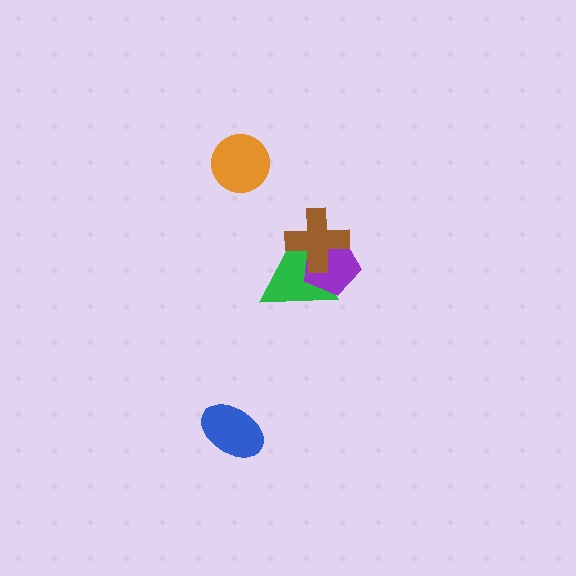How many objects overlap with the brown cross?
2 objects overlap with the brown cross.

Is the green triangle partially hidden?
Yes, it is partially covered by another shape.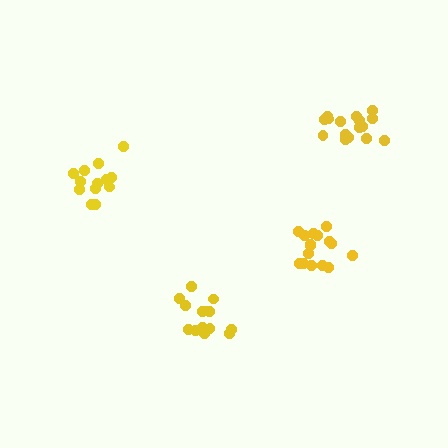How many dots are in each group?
Group 1: 17 dots, Group 2: 16 dots, Group 3: 14 dots, Group 4: 13 dots (60 total).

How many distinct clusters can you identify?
There are 4 distinct clusters.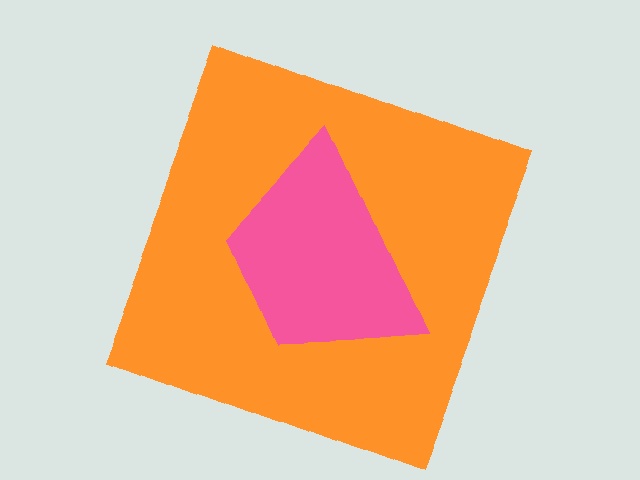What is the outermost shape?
The orange square.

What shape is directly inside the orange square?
The pink trapezoid.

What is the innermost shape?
The pink trapezoid.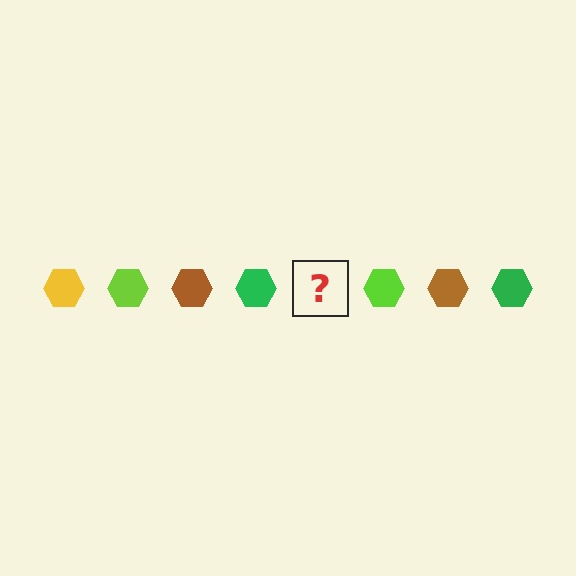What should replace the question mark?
The question mark should be replaced with a yellow hexagon.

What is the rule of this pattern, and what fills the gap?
The rule is that the pattern cycles through yellow, lime, brown, green hexagons. The gap should be filled with a yellow hexagon.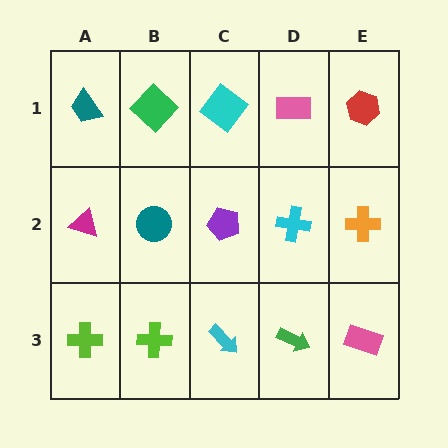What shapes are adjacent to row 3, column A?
A magenta triangle (row 2, column A), a lime cross (row 3, column B).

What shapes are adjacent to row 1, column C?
A purple pentagon (row 2, column C), a green diamond (row 1, column B), a pink rectangle (row 1, column D).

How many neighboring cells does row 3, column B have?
3.